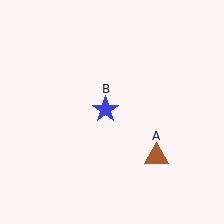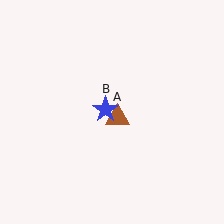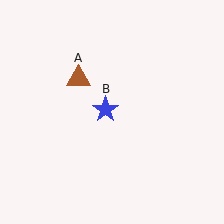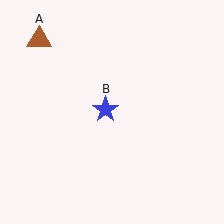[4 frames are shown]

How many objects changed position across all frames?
1 object changed position: brown triangle (object A).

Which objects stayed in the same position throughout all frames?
Blue star (object B) remained stationary.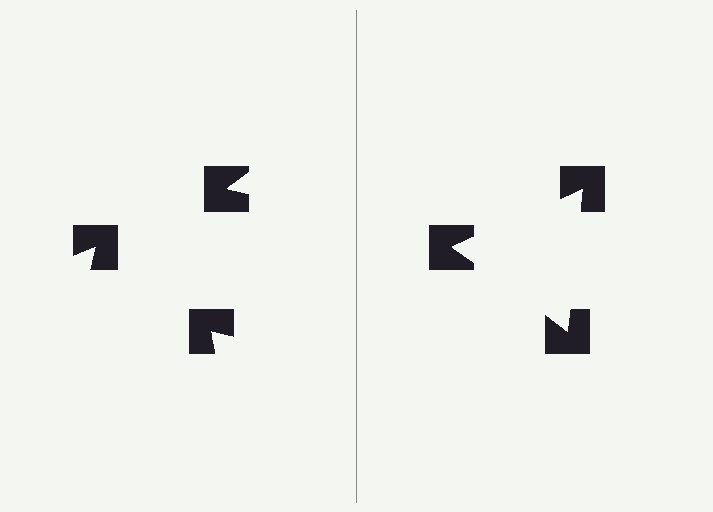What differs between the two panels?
The notched squares are positioned identically on both sides; only the wedge orientations differ. On the right they align to a triangle; on the left they are misaligned.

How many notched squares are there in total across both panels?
6 — 3 on each side.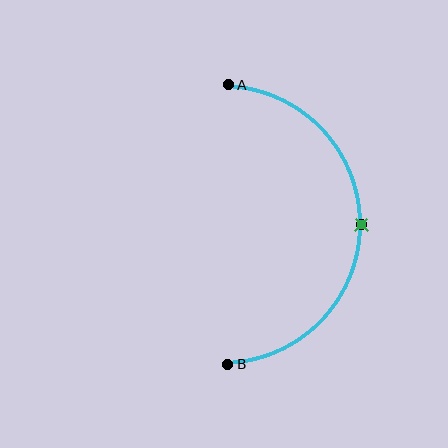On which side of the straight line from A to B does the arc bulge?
The arc bulges to the right of the straight line connecting A and B.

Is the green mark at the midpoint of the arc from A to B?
Yes. The green mark lies on the arc at equal arc-length from both A and B — it is the arc midpoint.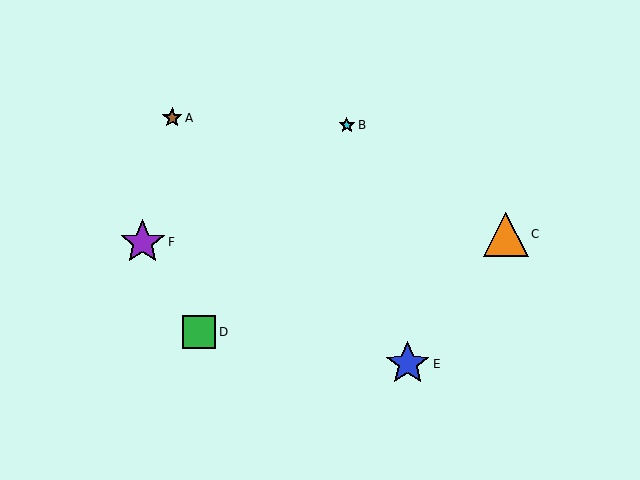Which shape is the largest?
The purple star (labeled F) is the largest.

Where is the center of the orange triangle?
The center of the orange triangle is at (506, 234).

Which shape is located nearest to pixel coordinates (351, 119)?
The cyan star (labeled B) at (347, 125) is nearest to that location.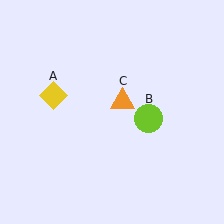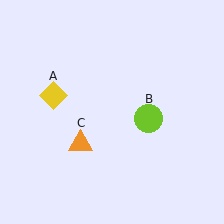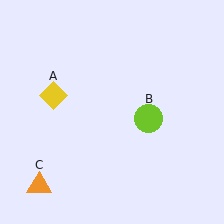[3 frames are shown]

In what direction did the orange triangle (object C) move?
The orange triangle (object C) moved down and to the left.